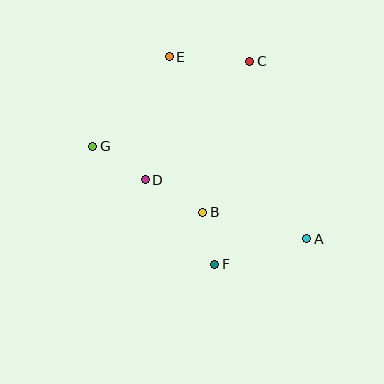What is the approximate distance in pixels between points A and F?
The distance between A and F is approximately 96 pixels.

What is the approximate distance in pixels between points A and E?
The distance between A and E is approximately 228 pixels.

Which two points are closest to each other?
Points B and F are closest to each other.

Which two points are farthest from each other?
Points A and G are farthest from each other.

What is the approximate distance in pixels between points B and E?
The distance between B and E is approximately 159 pixels.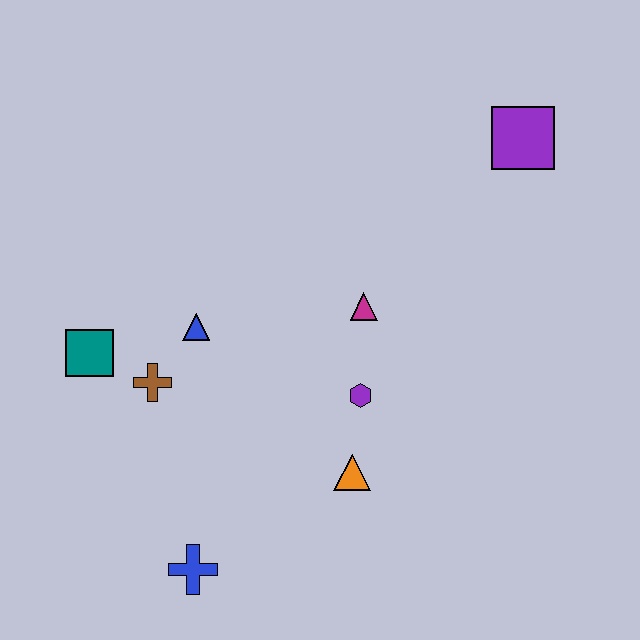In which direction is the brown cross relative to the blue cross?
The brown cross is above the blue cross.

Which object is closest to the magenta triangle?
The purple hexagon is closest to the magenta triangle.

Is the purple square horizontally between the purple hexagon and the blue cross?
No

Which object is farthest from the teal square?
The purple square is farthest from the teal square.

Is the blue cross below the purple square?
Yes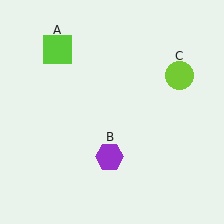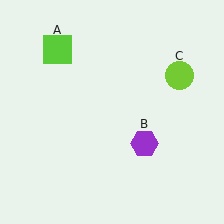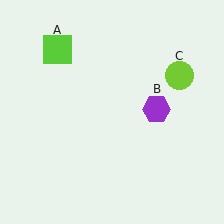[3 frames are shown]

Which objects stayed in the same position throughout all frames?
Lime square (object A) and lime circle (object C) remained stationary.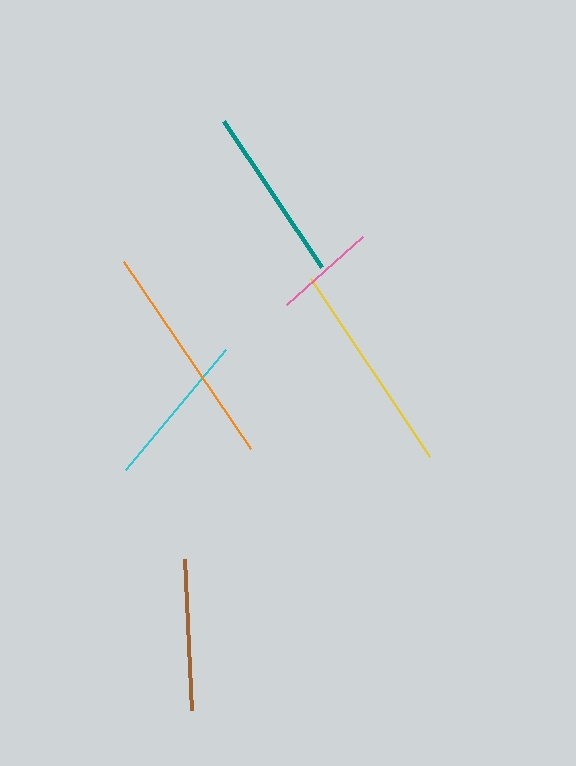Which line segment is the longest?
The orange line is the longest at approximately 226 pixels.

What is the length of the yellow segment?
The yellow segment is approximately 215 pixels long.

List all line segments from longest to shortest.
From longest to shortest: orange, yellow, teal, cyan, brown, pink.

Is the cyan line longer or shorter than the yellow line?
The yellow line is longer than the cyan line.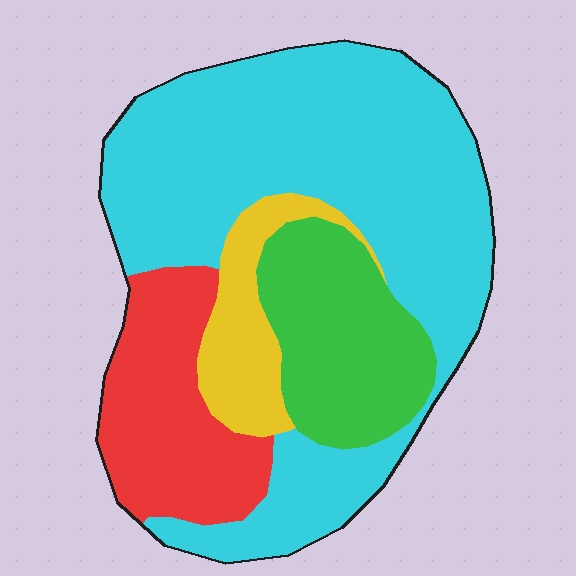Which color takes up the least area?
Yellow, at roughly 10%.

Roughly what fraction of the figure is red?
Red takes up about one sixth (1/6) of the figure.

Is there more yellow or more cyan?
Cyan.